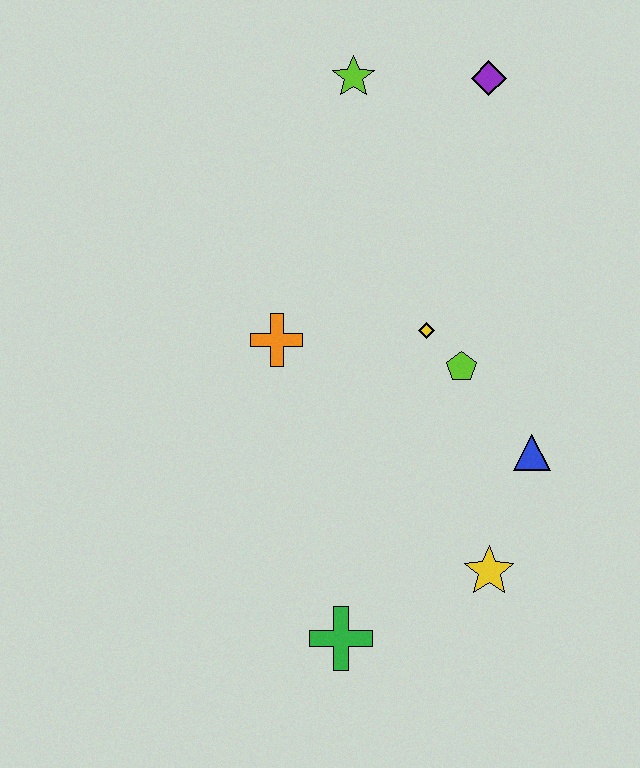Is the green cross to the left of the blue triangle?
Yes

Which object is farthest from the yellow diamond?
The green cross is farthest from the yellow diamond.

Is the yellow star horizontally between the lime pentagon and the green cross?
No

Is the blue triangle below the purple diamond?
Yes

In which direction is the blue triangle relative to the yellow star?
The blue triangle is above the yellow star.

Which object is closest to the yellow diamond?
The lime pentagon is closest to the yellow diamond.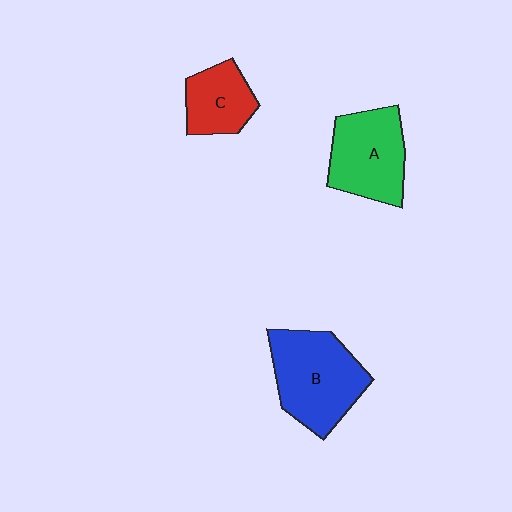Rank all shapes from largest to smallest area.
From largest to smallest: B (blue), A (green), C (red).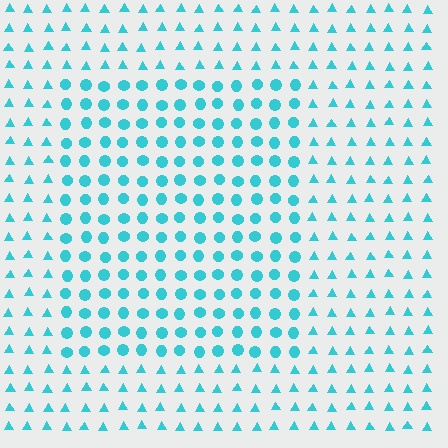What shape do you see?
I see a rectangle.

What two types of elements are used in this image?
The image uses circles inside the rectangle region and triangles outside it.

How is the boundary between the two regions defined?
The boundary is defined by a change in element shape: circles inside vs. triangles outside. All elements share the same color and spacing.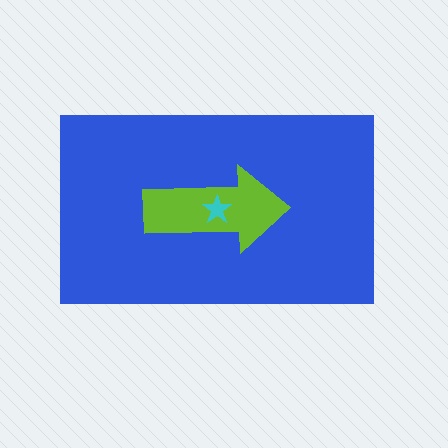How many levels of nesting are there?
3.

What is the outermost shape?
The blue rectangle.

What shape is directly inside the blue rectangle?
The lime arrow.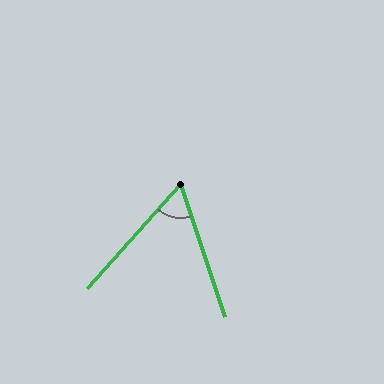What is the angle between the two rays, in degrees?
Approximately 60 degrees.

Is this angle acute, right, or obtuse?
It is acute.